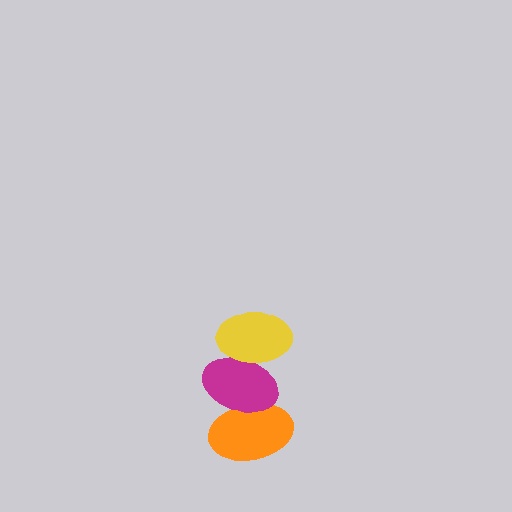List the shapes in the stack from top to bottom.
From top to bottom: the yellow ellipse, the magenta ellipse, the orange ellipse.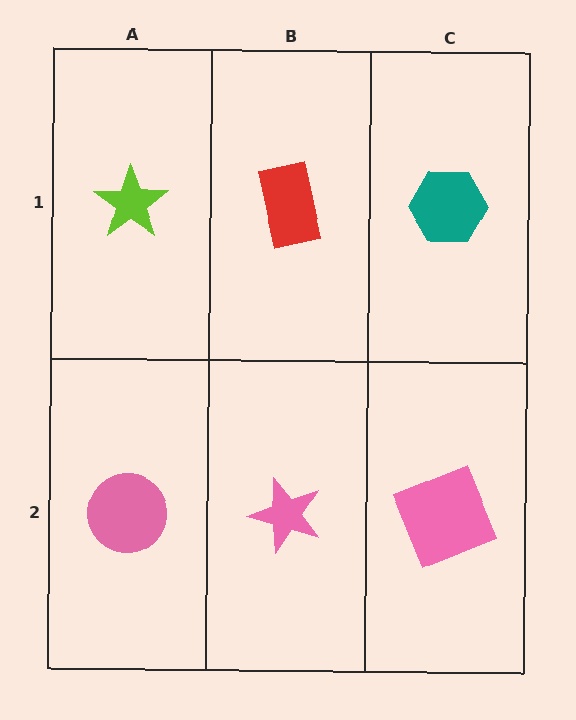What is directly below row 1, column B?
A pink star.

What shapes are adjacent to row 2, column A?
A lime star (row 1, column A), a pink star (row 2, column B).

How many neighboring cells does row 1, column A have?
2.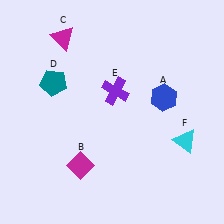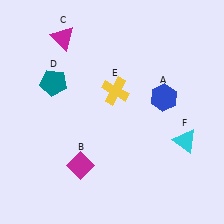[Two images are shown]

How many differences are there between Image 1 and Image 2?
There is 1 difference between the two images.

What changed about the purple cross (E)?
In Image 1, E is purple. In Image 2, it changed to yellow.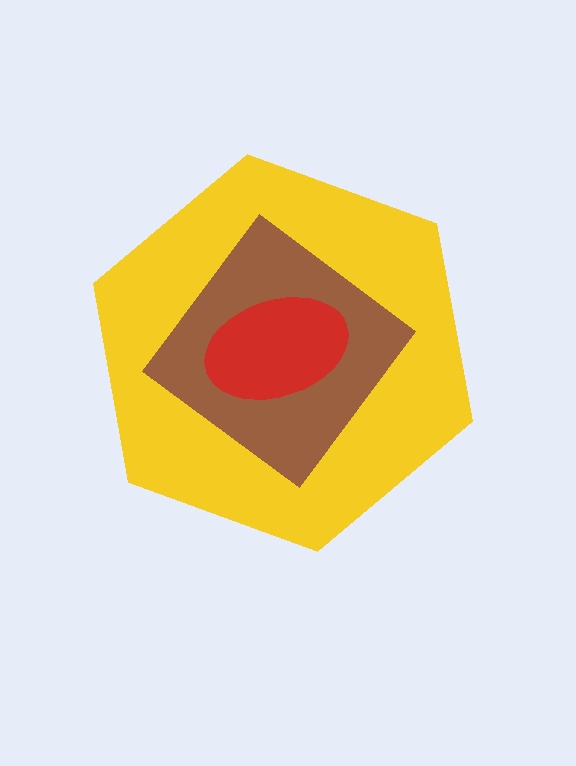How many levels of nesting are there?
3.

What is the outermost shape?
The yellow hexagon.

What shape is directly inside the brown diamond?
The red ellipse.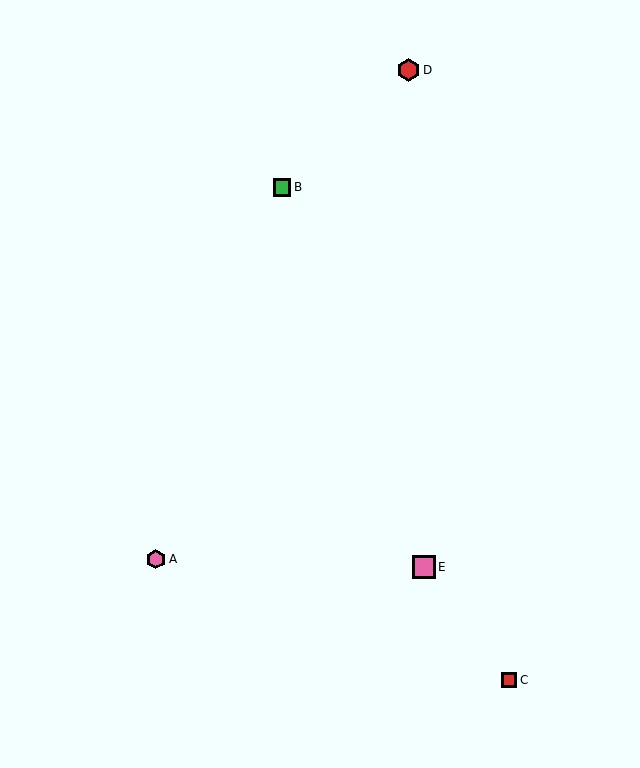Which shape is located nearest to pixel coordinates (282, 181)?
The green square (labeled B) at (282, 187) is nearest to that location.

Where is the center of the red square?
The center of the red square is at (509, 680).